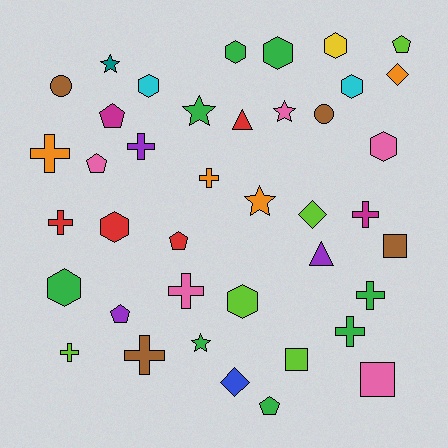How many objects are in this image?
There are 40 objects.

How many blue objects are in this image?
There is 1 blue object.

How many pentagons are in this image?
There are 6 pentagons.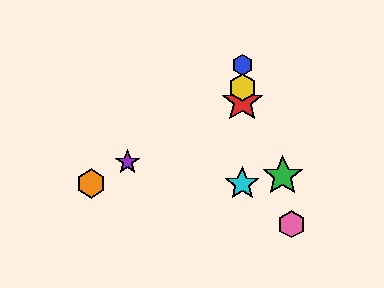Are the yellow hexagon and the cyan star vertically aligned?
Yes, both are at x≈242.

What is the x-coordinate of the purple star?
The purple star is at x≈127.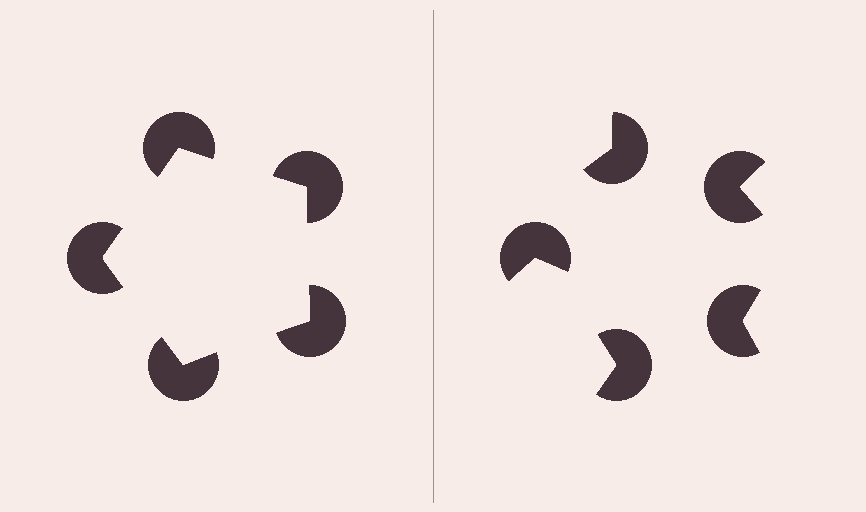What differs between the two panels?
The pac-man discs are positioned identically on both sides; only the wedge orientations differ. On the left they align to a pentagon; on the right they are misaligned.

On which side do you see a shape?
An illusory pentagon appears on the left side. On the right side the wedge cuts are rotated, so no coherent shape forms.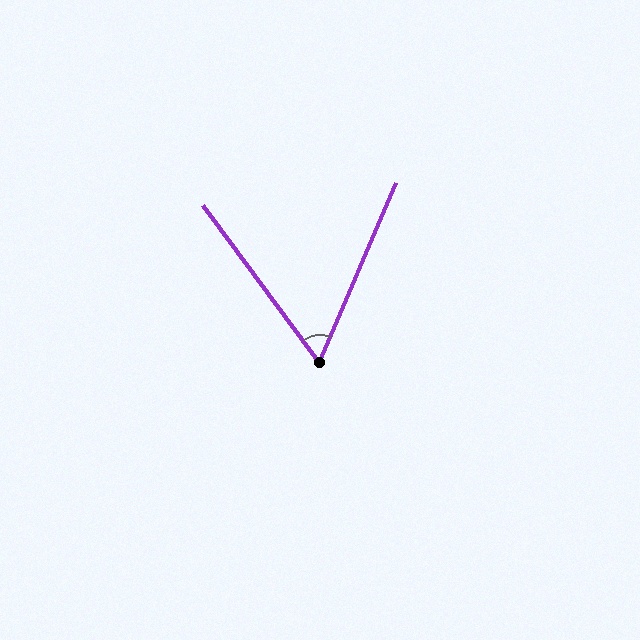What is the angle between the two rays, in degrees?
Approximately 60 degrees.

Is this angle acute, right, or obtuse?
It is acute.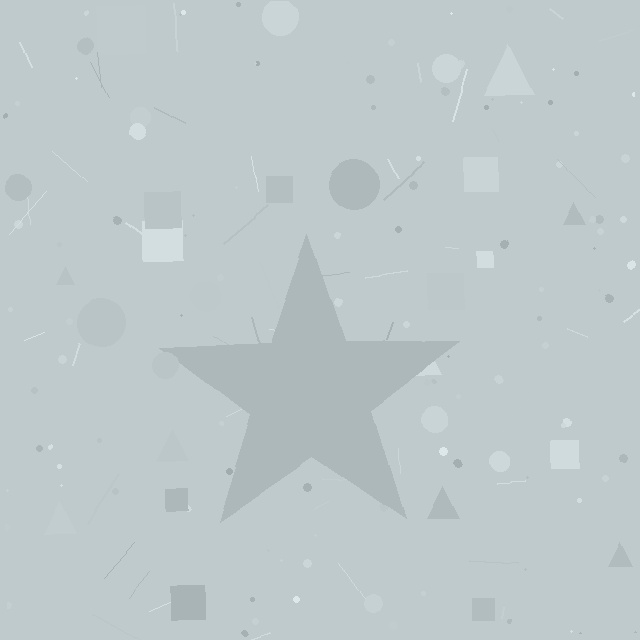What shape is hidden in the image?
A star is hidden in the image.